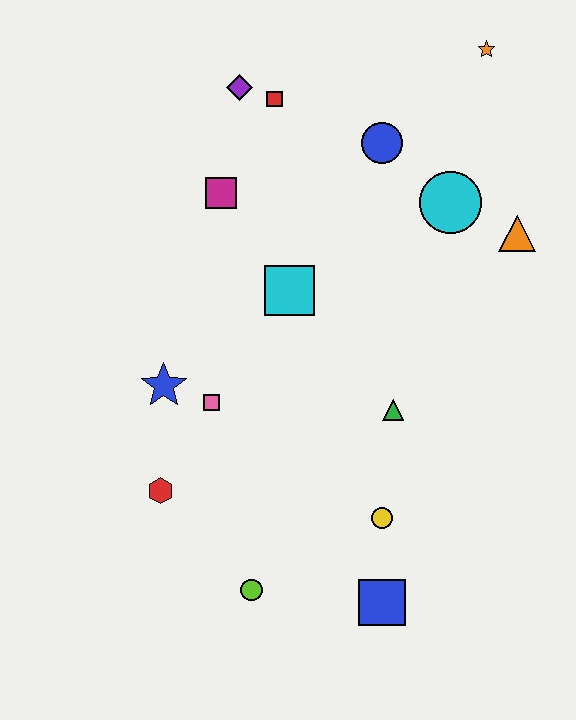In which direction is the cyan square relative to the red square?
The cyan square is below the red square.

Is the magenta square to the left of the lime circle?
Yes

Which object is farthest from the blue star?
The orange star is farthest from the blue star.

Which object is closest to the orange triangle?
The cyan circle is closest to the orange triangle.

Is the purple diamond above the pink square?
Yes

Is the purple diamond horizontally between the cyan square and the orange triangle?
No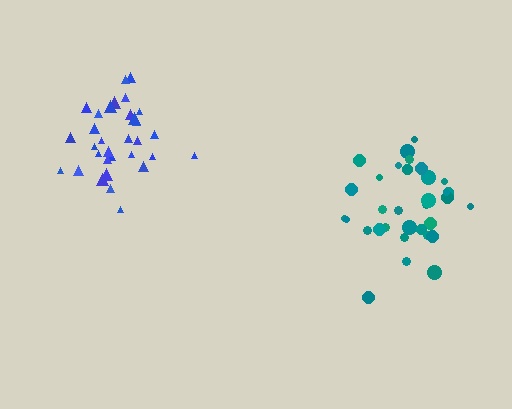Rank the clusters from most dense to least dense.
blue, teal.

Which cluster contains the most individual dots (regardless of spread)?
Teal (33).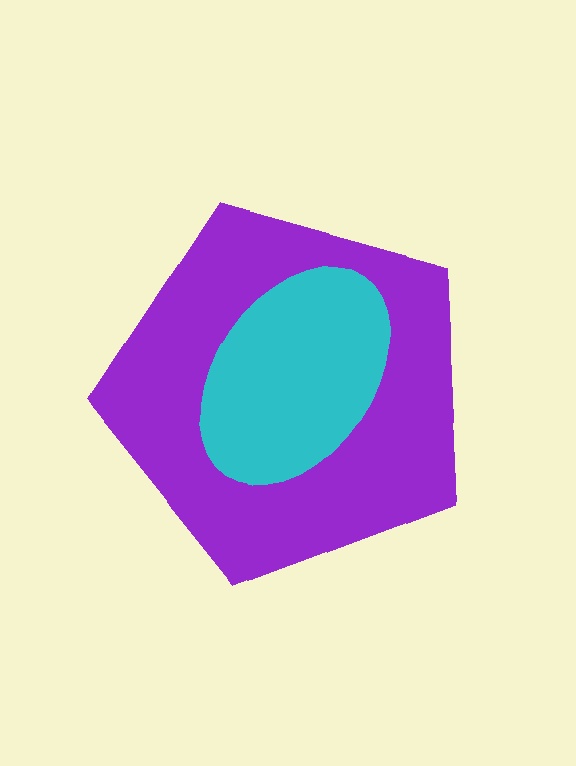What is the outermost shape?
The purple pentagon.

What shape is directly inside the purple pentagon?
The cyan ellipse.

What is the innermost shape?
The cyan ellipse.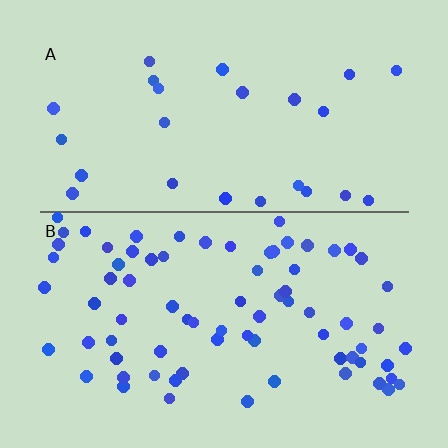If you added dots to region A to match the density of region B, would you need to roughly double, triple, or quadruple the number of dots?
Approximately triple.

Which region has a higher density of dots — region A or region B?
B (the bottom).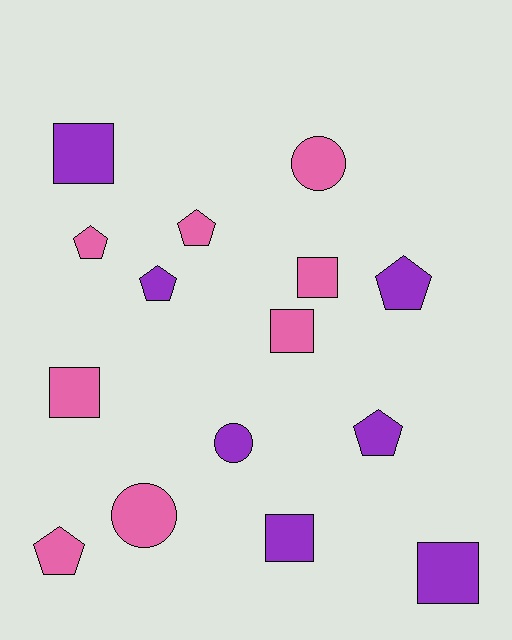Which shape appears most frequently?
Pentagon, with 6 objects.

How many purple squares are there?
There are 3 purple squares.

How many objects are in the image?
There are 15 objects.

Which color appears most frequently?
Pink, with 8 objects.